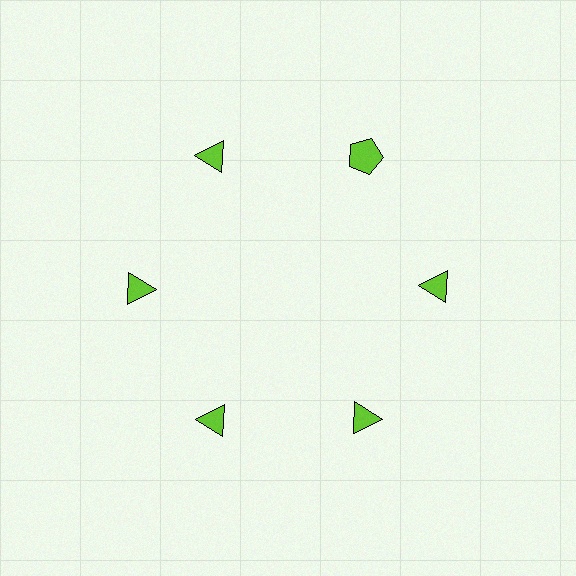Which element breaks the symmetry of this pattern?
The lime pentagon at roughly the 1 o'clock position breaks the symmetry. All other shapes are lime triangles.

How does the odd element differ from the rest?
It has a different shape: pentagon instead of triangle.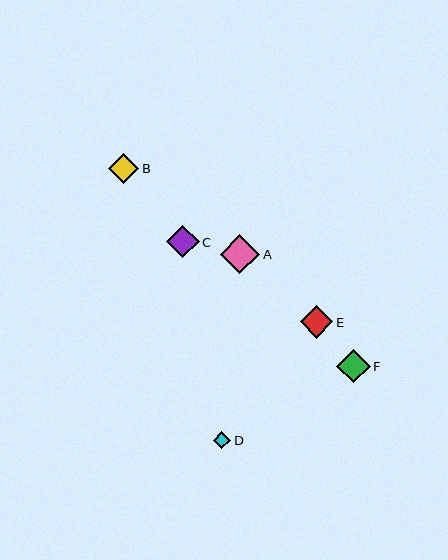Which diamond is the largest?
Diamond A is the largest with a size of approximately 40 pixels.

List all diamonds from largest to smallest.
From largest to smallest: A, F, E, C, B, D.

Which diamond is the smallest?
Diamond D is the smallest with a size of approximately 17 pixels.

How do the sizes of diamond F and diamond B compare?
Diamond F and diamond B are approximately the same size.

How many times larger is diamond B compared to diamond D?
Diamond B is approximately 1.8 times the size of diamond D.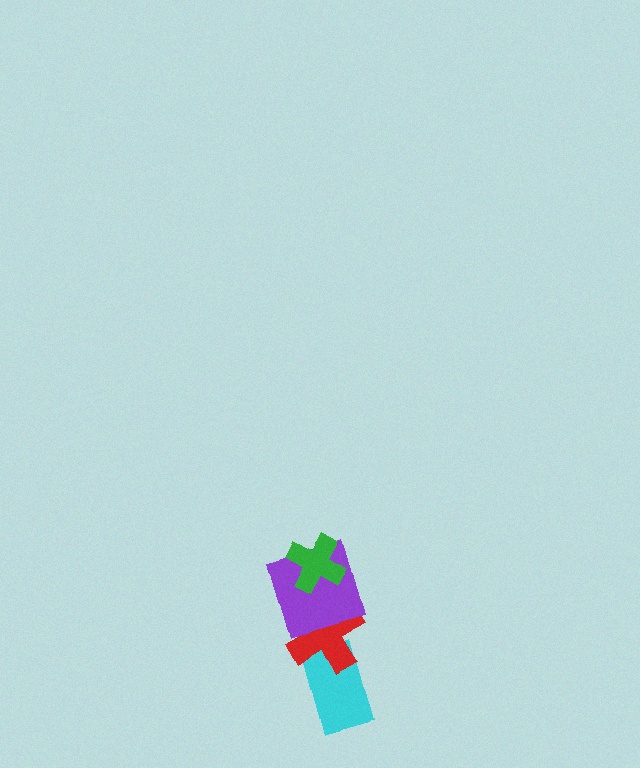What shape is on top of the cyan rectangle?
The red cross is on top of the cyan rectangle.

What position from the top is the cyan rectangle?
The cyan rectangle is 4th from the top.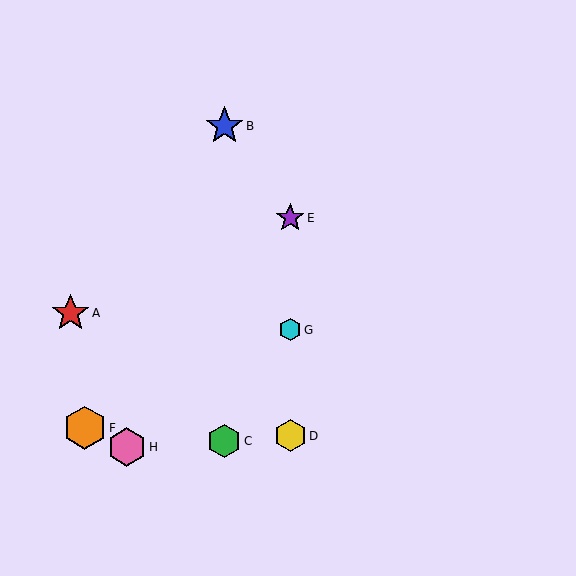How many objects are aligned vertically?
3 objects (D, E, G) are aligned vertically.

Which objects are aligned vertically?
Objects D, E, G are aligned vertically.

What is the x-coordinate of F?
Object F is at x≈85.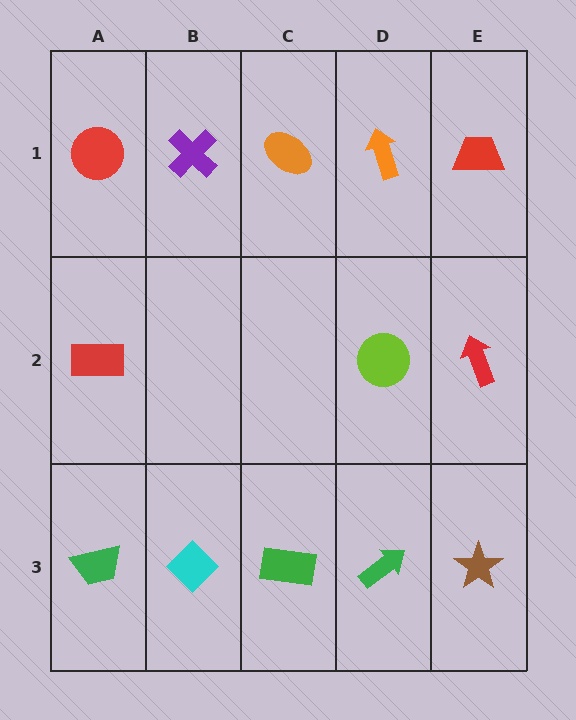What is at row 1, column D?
An orange arrow.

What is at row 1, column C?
An orange ellipse.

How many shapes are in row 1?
5 shapes.